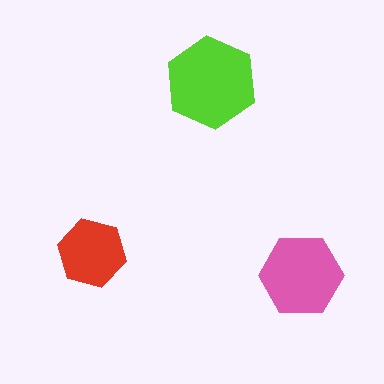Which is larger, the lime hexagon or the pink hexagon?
The lime one.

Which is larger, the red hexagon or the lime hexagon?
The lime one.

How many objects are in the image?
There are 3 objects in the image.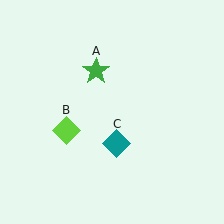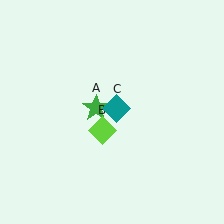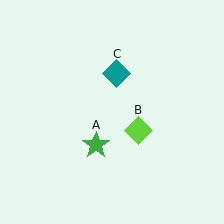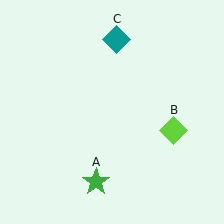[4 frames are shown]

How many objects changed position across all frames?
3 objects changed position: green star (object A), lime diamond (object B), teal diamond (object C).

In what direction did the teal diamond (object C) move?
The teal diamond (object C) moved up.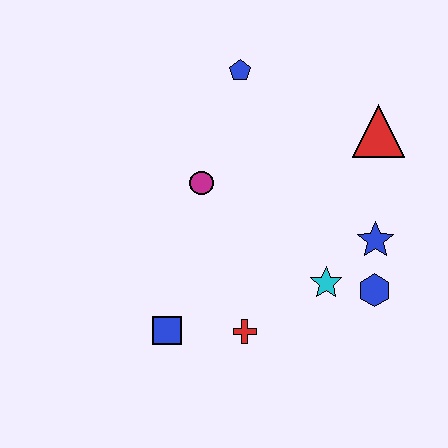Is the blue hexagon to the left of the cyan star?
No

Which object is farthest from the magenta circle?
The blue hexagon is farthest from the magenta circle.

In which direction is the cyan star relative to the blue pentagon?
The cyan star is below the blue pentagon.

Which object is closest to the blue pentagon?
The magenta circle is closest to the blue pentagon.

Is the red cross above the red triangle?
No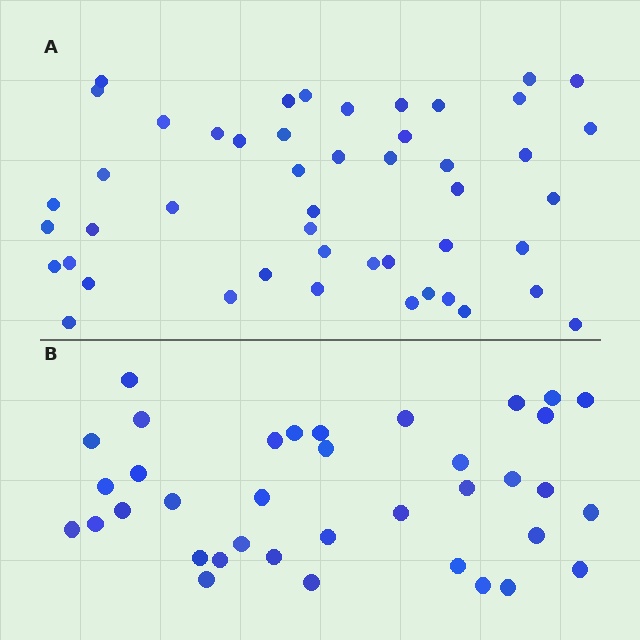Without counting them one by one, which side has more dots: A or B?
Region A (the top region) has more dots.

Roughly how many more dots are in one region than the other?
Region A has roughly 12 or so more dots than region B.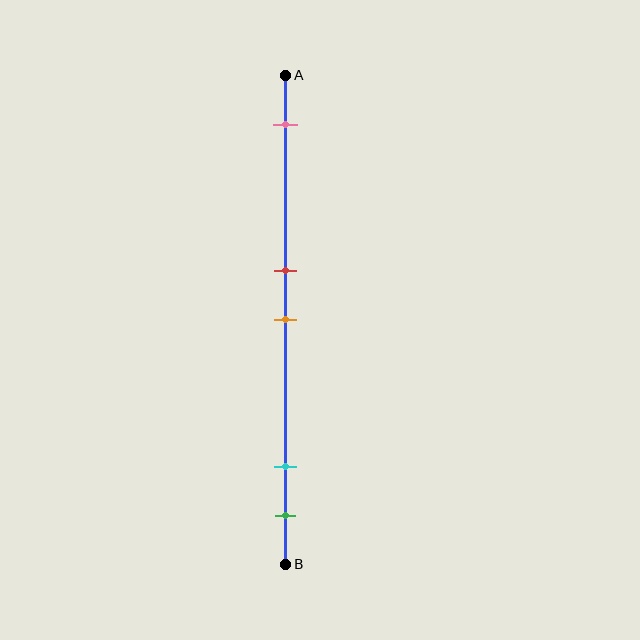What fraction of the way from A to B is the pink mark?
The pink mark is approximately 10% (0.1) of the way from A to B.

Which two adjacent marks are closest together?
The red and orange marks are the closest adjacent pair.